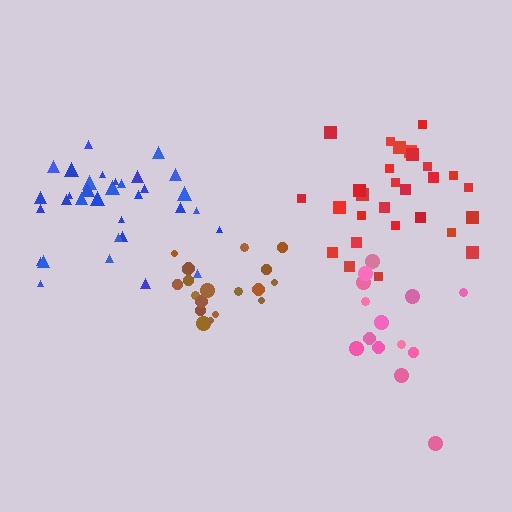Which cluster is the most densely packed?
Brown.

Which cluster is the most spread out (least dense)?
Pink.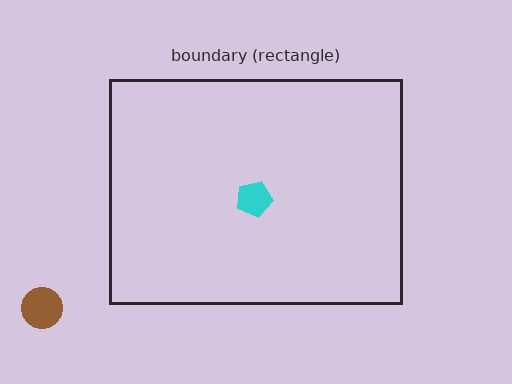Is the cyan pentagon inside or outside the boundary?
Inside.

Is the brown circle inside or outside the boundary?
Outside.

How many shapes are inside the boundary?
1 inside, 1 outside.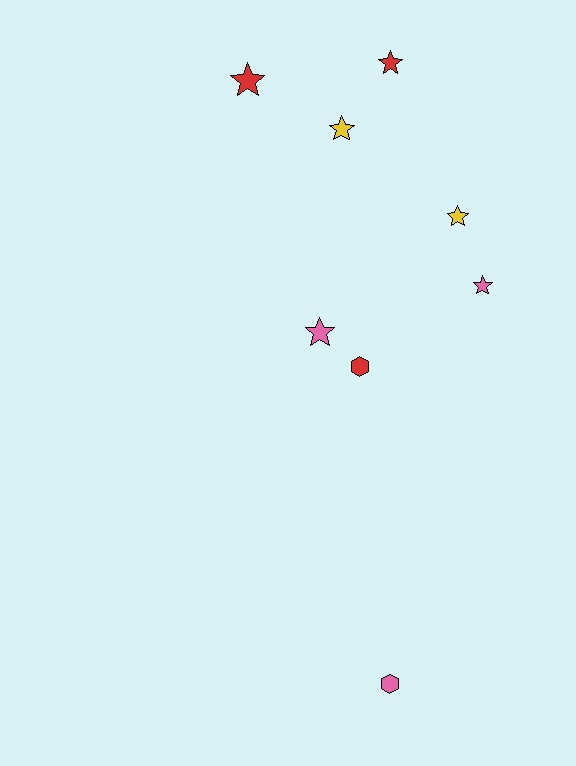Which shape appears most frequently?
Star, with 6 objects.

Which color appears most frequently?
Red, with 3 objects.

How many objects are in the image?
There are 8 objects.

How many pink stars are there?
There are 2 pink stars.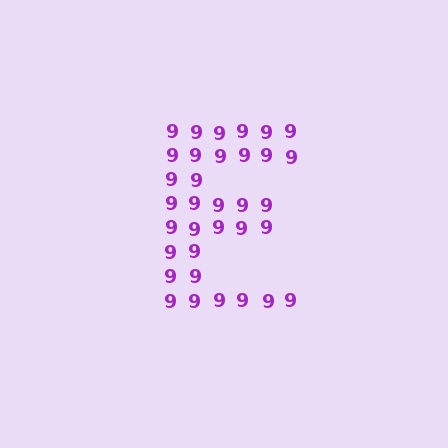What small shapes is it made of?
It is made of small digit 9's.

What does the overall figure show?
The overall figure shows the letter E.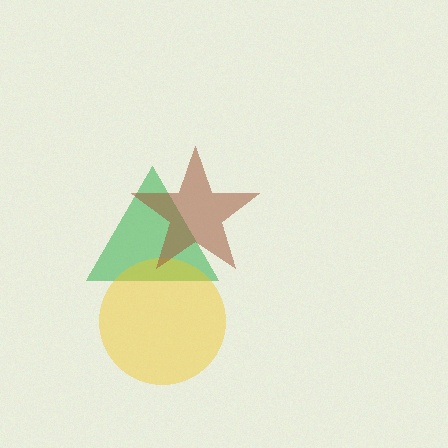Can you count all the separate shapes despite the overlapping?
Yes, there are 3 separate shapes.